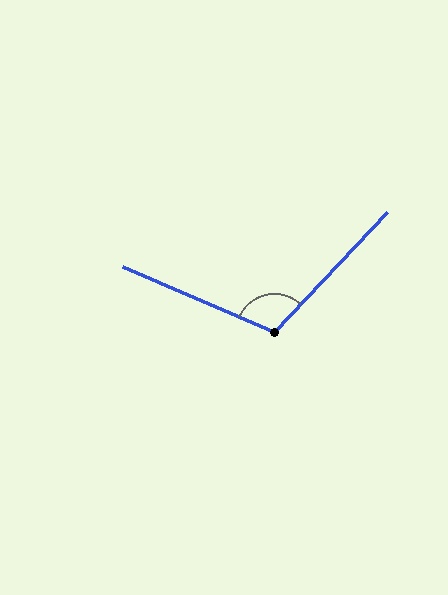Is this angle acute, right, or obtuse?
It is obtuse.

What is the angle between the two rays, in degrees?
Approximately 110 degrees.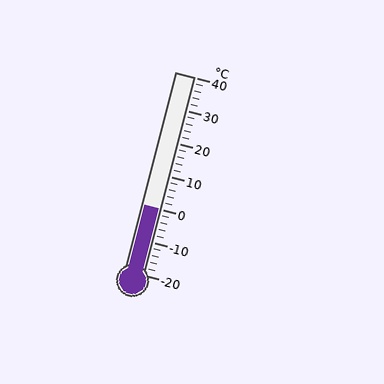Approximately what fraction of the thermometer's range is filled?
The thermometer is filled to approximately 35% of its range.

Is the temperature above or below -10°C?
The temperature is above -10°C.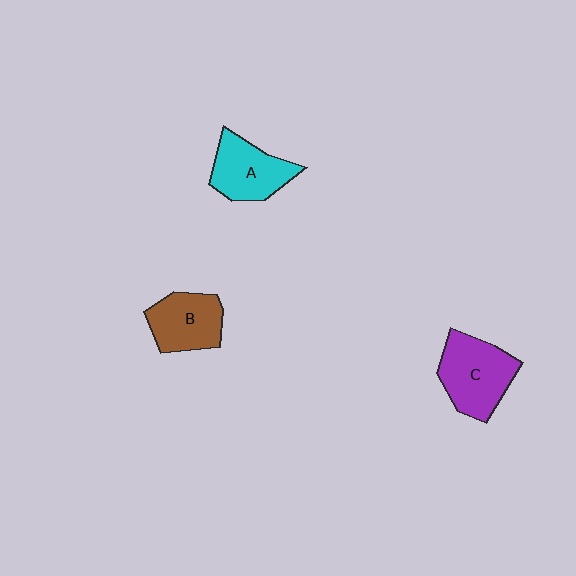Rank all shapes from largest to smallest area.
From largest to smallest: C (purple), A (cyan), B (brown).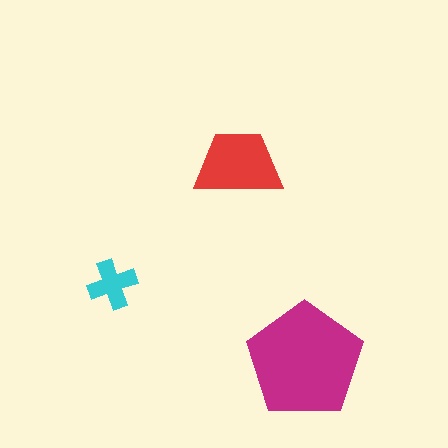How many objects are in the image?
There are 3 objects in the image.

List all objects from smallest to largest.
The cyan cross, the red trapezoid, the magenta pentagon.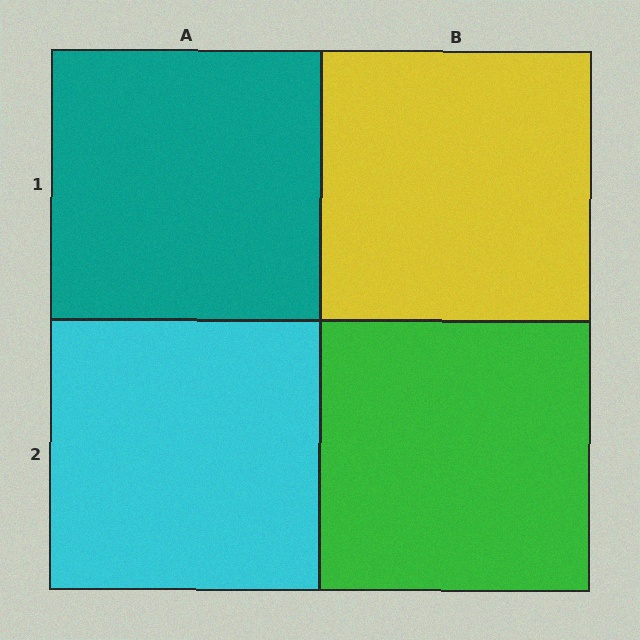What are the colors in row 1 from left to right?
Teal, yellow.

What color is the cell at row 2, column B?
Green.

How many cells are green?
1 cell is green.